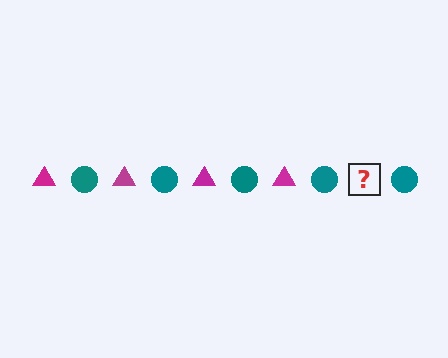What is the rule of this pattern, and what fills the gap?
The rule is that the pattern alternates between magenta triangle and teal circle. The gap should be filled with a magenta triangle.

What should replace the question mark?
The question mark should be replaced with a magenta triangle.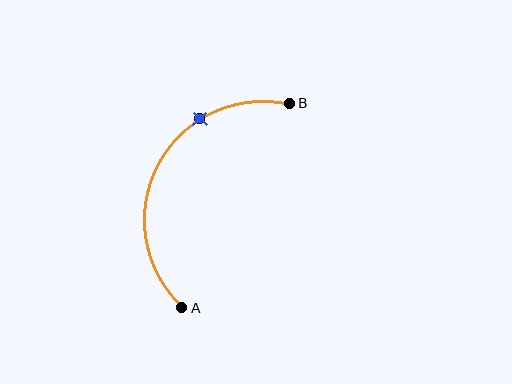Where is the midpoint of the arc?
The arc midpoint is the point on the curve farthest from the straight line joining A and B. It sits to the left of that line.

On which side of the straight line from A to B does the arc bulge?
The arc bulges to the left of the straight line connecting A and B.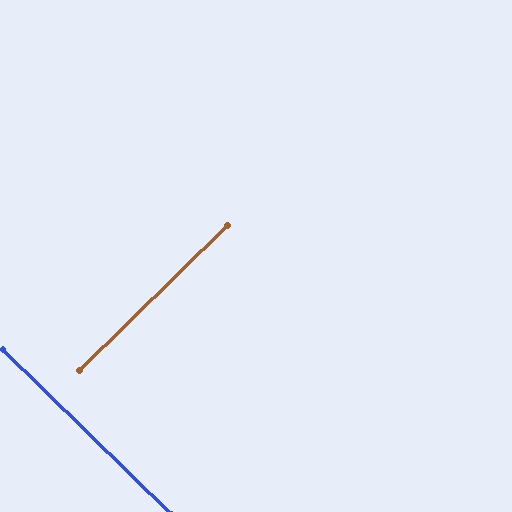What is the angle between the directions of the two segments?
Approximately 89 degrees.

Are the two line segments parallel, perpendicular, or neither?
Perpendicular — they meet at approximately 89°.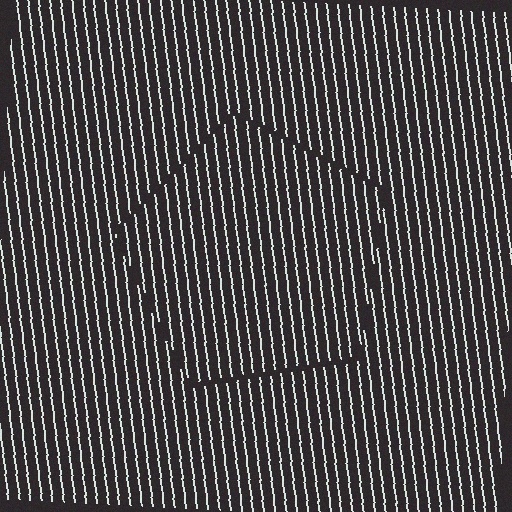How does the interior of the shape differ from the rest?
The interior of the shape contains the same grating, shifted by half a period — the contour is defined by the phase discontinuity where line-ends from the inner and outer gratings abut.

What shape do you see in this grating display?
An illusory pentagon. The interior of the shape contains the same grating, shifted by half a period — the contour is defined by the phase discontinuity where line-ends from the inner and outer gratings abut.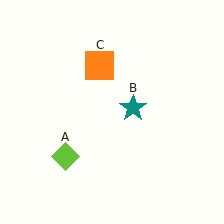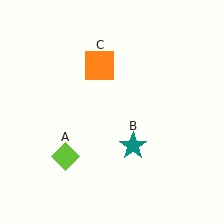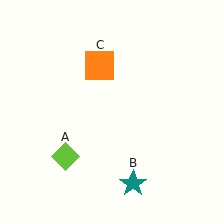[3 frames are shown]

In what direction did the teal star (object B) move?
The teal star (object B) moved down.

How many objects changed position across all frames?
1 object changed position: teal star (object B).